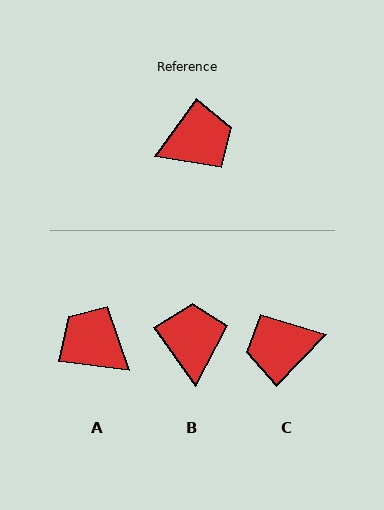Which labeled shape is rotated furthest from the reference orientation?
C, about 172 degrees away.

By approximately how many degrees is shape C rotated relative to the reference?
Approximately 172 degrees counter-clockwise.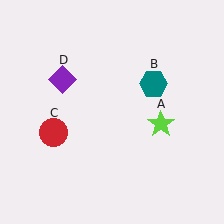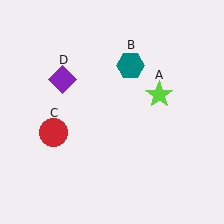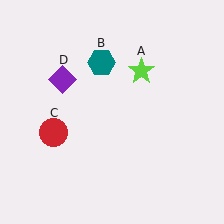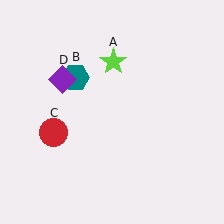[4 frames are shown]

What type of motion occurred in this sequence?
The lime star (object A), teal hexagon (object B) rotated counterclockwise around the center of the scene.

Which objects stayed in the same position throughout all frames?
Red circle (object C) and purple diamond (object D) remained stationary.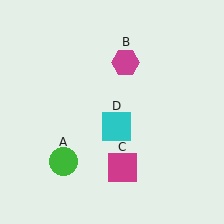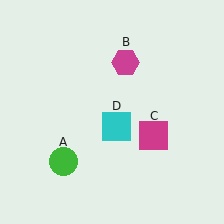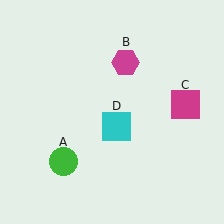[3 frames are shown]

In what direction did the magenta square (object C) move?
The magenta square (object C) moved up and to the right.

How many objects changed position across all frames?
1 object changed position: magenta square (object C).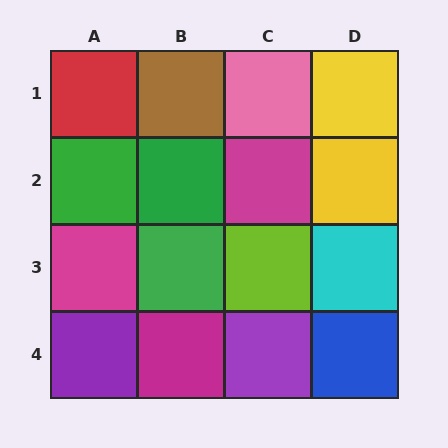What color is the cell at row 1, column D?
Yellow.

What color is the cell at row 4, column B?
Magenta.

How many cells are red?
1 cell is red.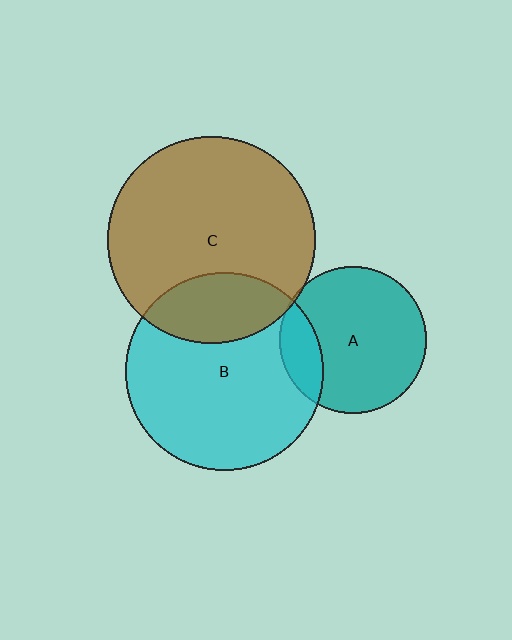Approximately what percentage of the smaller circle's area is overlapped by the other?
Approximately 20%.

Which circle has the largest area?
Circle C (brown).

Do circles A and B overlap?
Yes.